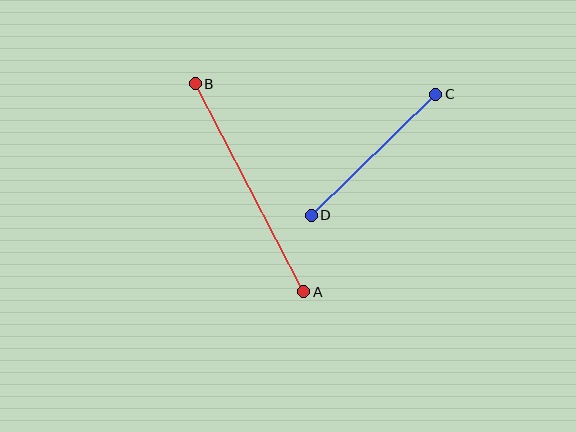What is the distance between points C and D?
The distance is approximately 174 pixels.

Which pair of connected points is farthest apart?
Points A and B are farthest apart.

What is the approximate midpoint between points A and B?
The midpoint is at approximately (249, 188) pixels.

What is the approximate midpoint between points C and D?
The midpoint is at approximately (373, 155) pixels.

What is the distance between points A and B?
The distance is approximately 234 pixels.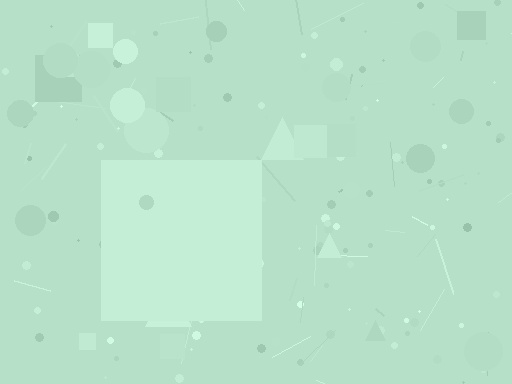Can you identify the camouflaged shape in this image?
The camouflaged shape is a square.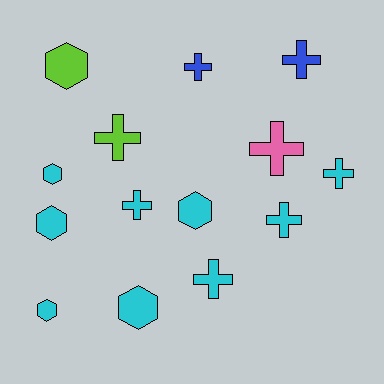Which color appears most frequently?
Cyan, with 9 objects.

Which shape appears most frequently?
Cross, with 8 objects.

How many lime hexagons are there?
There is 1 lime hexagon.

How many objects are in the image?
There are 14 objects.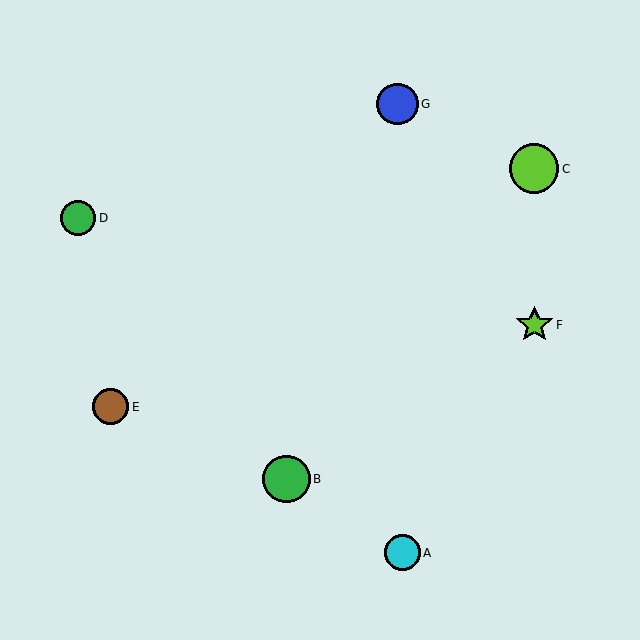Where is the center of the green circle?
The center of the green circle is at (78, 218).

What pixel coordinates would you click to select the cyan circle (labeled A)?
Click at (402, 553) to select the cyan circle A.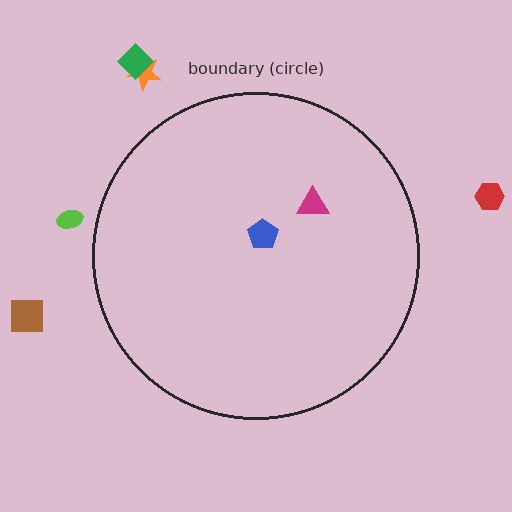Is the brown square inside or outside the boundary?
Outside.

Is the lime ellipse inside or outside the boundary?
Outside.